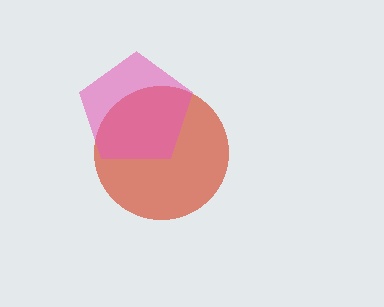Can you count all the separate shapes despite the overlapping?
Yes, there are 2 separate shapes.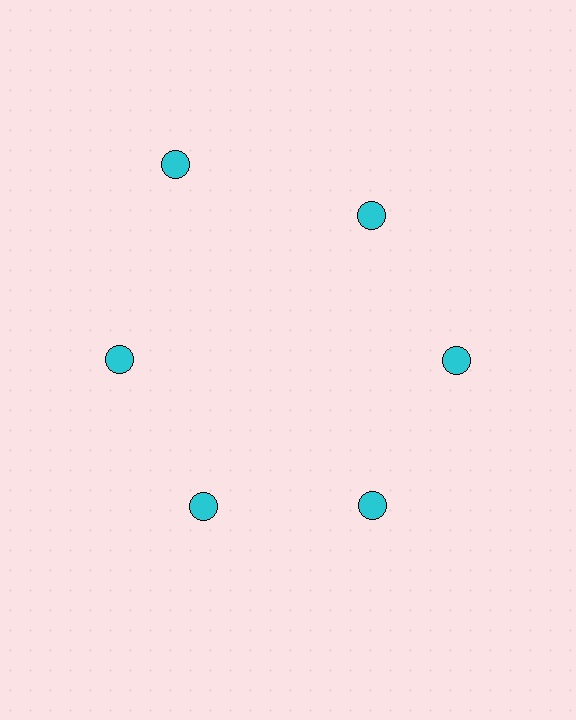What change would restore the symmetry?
The symmetry would be restored by moving it inward, back onto the ring so that all 6 circles sit at equal angles and equal distance from the center.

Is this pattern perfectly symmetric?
No. The 6 cyan circles are arranged in a ring, but one element near the 11 o'clock position is pushed outward from the center, breaking the 6-fold rotational symmetry.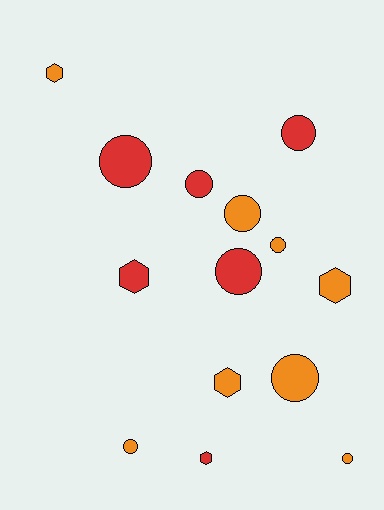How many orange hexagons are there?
There are 3 orange hexagons.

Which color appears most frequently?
Orange, with 8 objects.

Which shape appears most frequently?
Circle, with 9 objects.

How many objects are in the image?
There are 14 objects.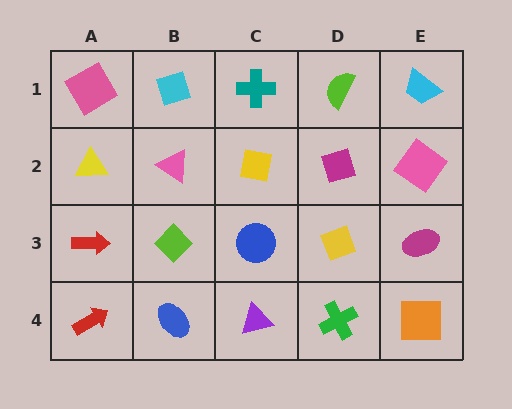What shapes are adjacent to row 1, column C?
A yellow square (row 2, column C), a cyan diamond (row 1, column B), a lime semicircle (row 1, column D).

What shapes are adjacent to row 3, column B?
A pink triangle (row 2, column B), a blue ellipse (row 4, column B), a red arrow (row 3, column A), a blue circle (row 3, column C).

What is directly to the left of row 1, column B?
A pink diamond.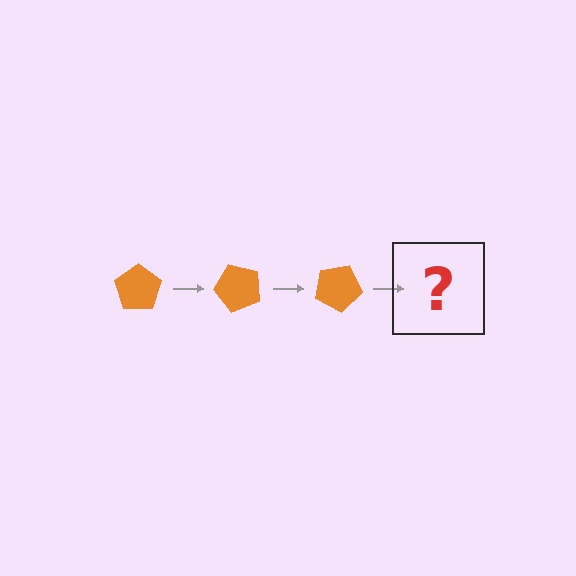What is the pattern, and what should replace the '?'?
The pattern is that the pentagon rotates 50 degrees each step. The '?' should be an orange pentagon rotated 150 degrees.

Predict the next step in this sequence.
The next step is an orange pentagon rotated 150 degrees.